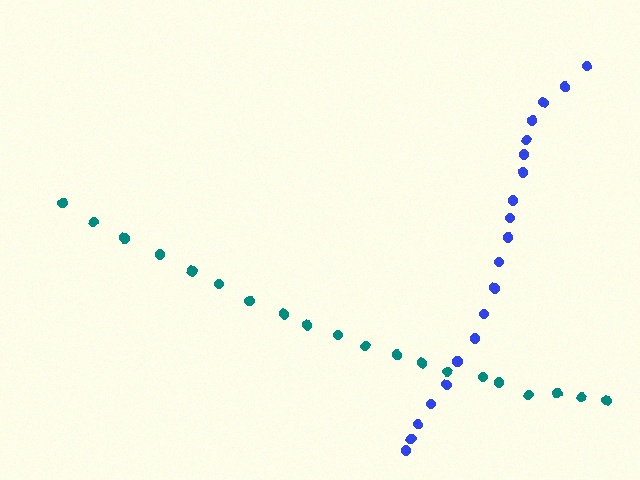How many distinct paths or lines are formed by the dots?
There are 2 distinct paths.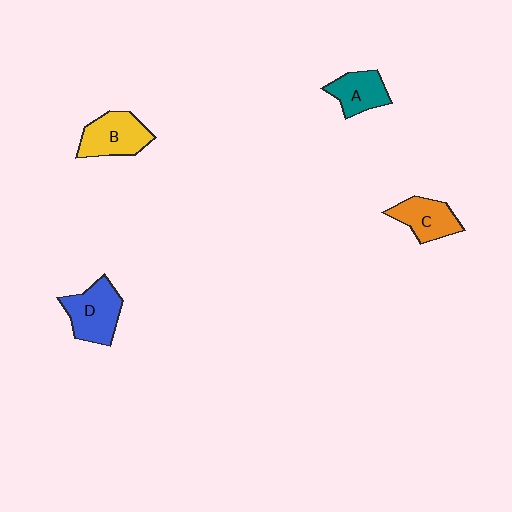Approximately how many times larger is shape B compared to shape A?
Approximately 1.3 times.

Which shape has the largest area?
Shape D (blue).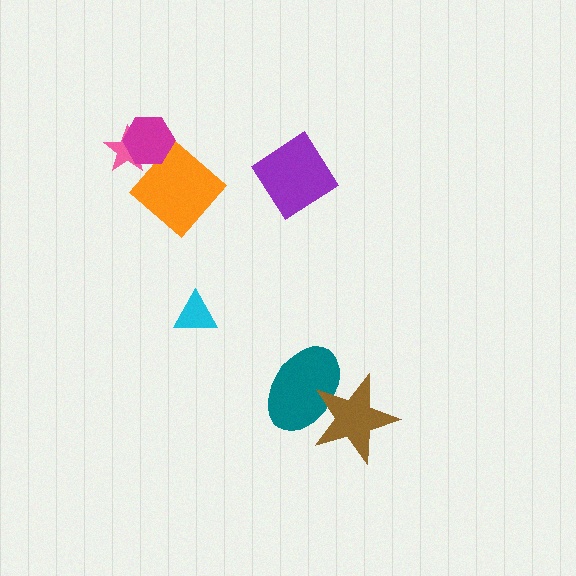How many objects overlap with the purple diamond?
0 objects overlap with the purple diamond.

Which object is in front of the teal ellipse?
The brown star is in front of the teal ellipse.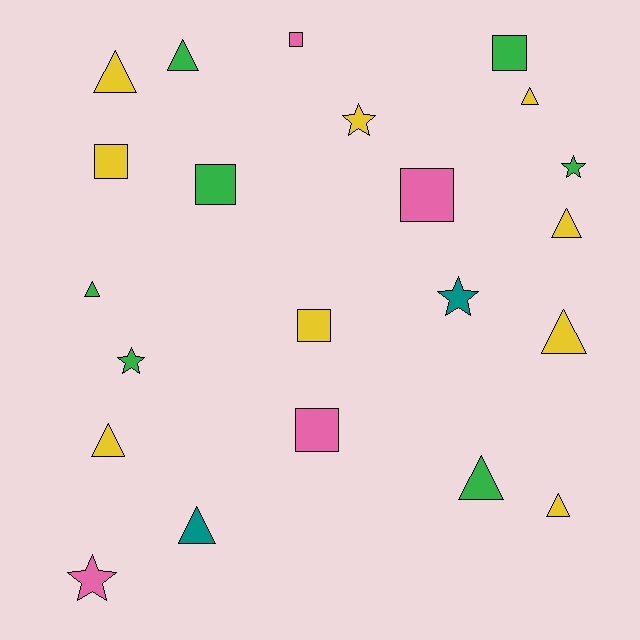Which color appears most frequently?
Yellow, with 9 objects.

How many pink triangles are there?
There are no pink triangles.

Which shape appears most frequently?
Triangle, with 10 objects.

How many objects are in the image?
There are 22 objects.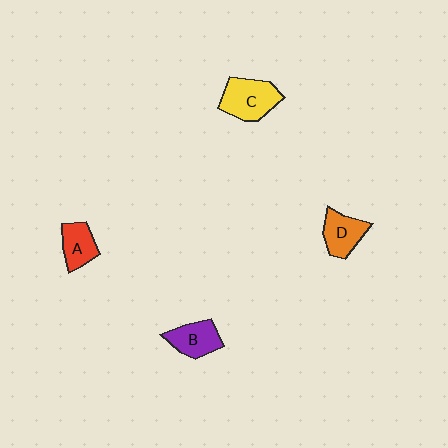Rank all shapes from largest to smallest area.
From largest to smallest: C (yellow), D (orange), B (purple), A (red).